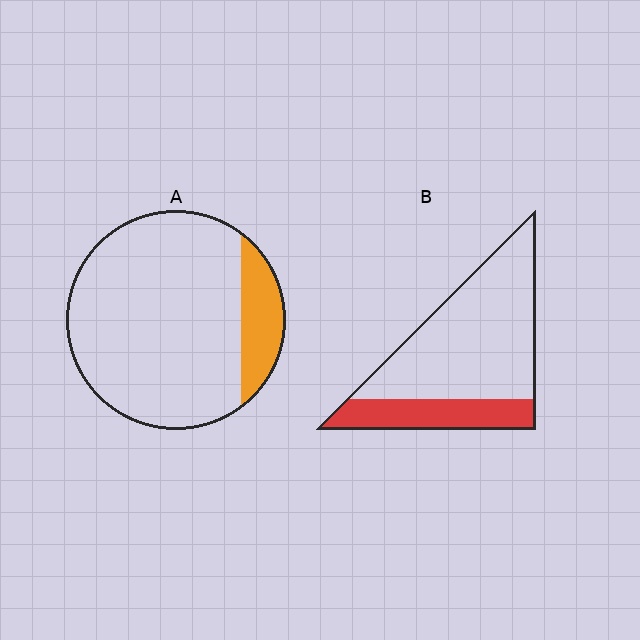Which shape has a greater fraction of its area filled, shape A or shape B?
Shape B.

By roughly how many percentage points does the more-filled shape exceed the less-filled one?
By roughly 10 percentage points (B over A).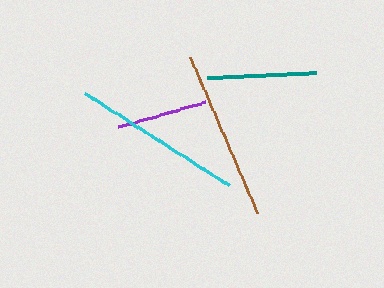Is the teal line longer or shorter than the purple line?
The teal line is longer than the purple line.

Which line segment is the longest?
The cyan line is the longest at approximately 171 pixels.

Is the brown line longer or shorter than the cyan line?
The cyan line is longer than the brown line.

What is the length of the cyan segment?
The cyan segment is approximately 171 pixels long.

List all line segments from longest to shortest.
From longest to shortest: cyan, brown, teal, purple.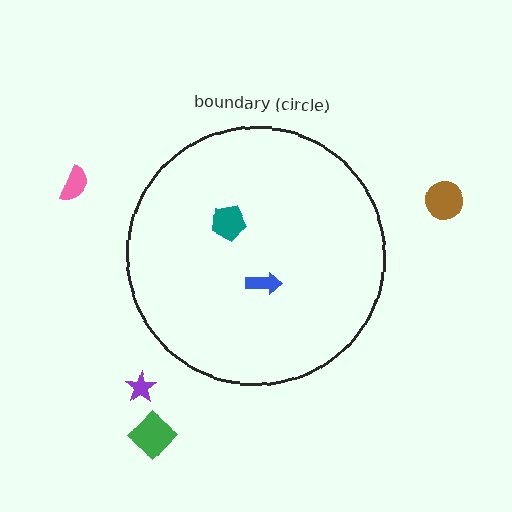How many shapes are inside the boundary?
2 inside, 4 outside.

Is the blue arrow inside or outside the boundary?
Inside.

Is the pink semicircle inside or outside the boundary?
Outside.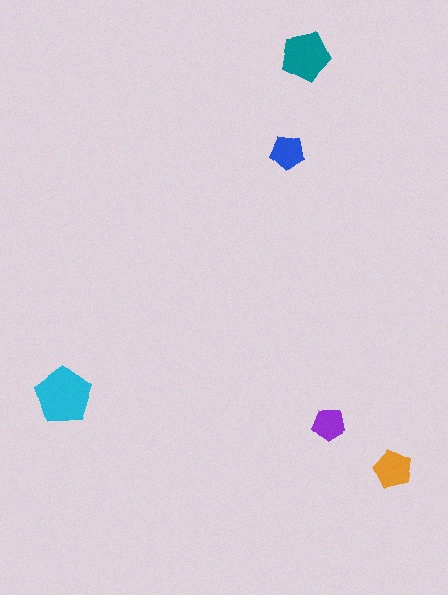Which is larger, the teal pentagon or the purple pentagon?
The teal one.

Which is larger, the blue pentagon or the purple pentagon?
The blue one.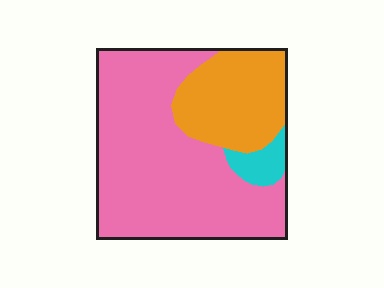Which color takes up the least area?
Cyan, at roughly 5%.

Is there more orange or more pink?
Pink.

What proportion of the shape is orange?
Orange takes up about one quarter (1/4) of the shape.